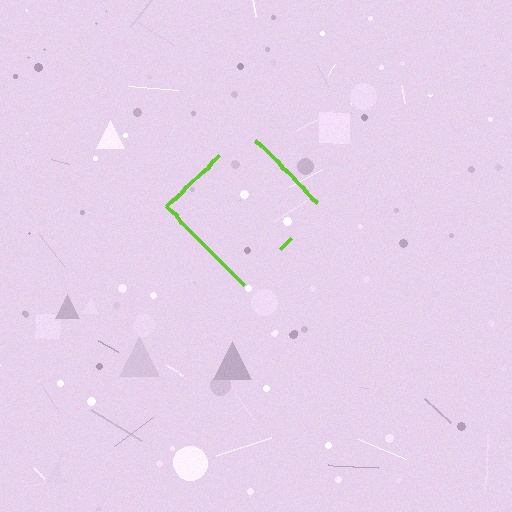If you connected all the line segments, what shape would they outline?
They would outline a diamond.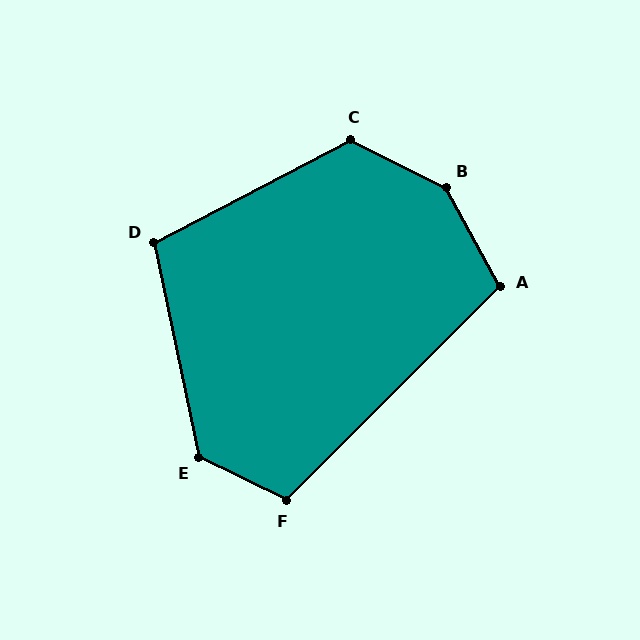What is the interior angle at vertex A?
Approximately 107 degrees (obtuse).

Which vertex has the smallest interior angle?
D, at approximately 106 degrees.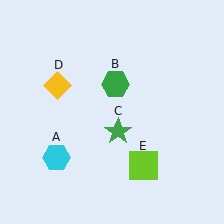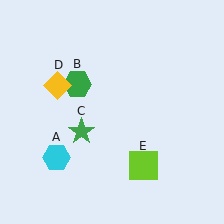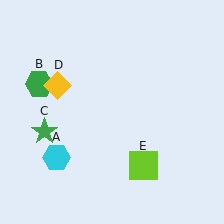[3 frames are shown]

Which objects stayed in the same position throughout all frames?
Cyan hexagon (object A) and yellow diamond (object D) and lime square (object E) remained stationary.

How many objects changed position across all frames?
2 objects changed position: green hexagon (object B), green star (object C).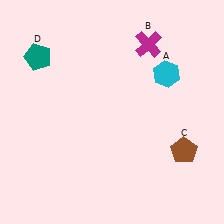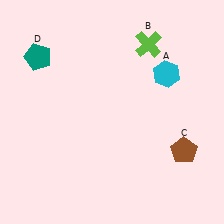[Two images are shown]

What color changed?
The cross (B) changed from magenta in Image 1 to lime in Image 2.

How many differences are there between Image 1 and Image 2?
There is 1 difference between the two images.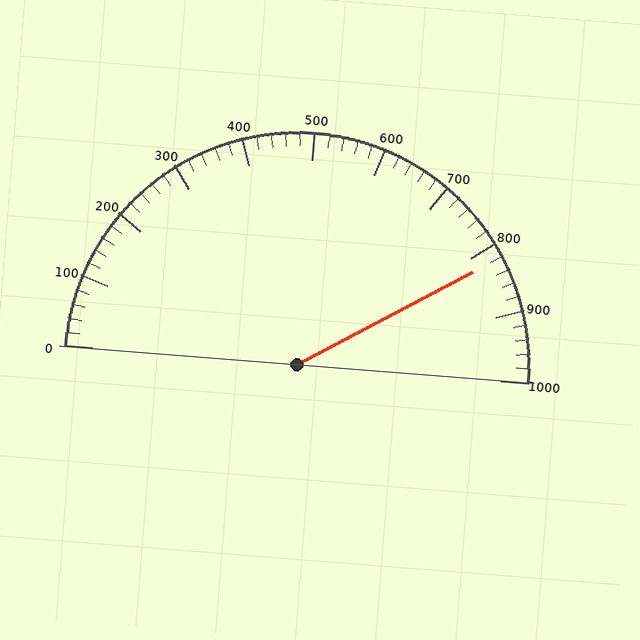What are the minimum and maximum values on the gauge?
The gauge ranges from 0 to 1000.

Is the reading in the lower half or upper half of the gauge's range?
The reading is in the upper half of the range (0 to 1000).